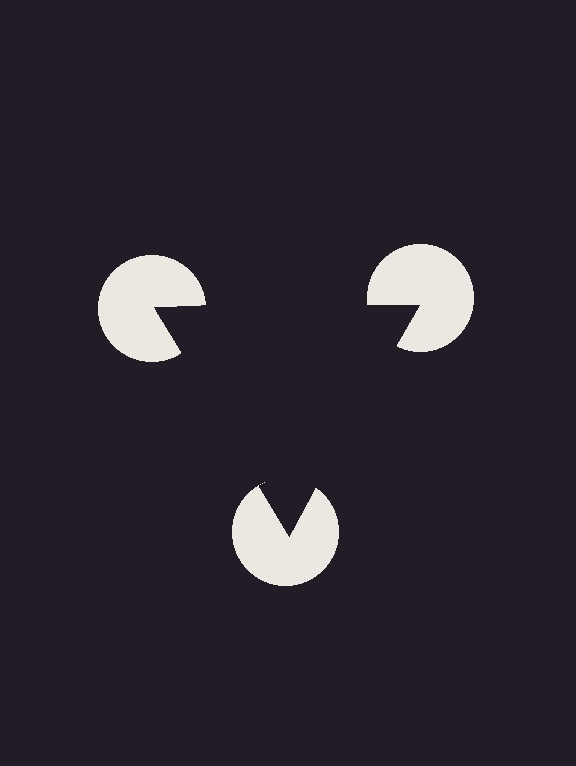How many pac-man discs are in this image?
There are 3 — one at each vertex of the illusory triangle.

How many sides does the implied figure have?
3 sides.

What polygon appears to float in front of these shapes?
An illusory triangle — its edges are inferred from the aligned wedge cuts in the pac-man discs, not physically drawn.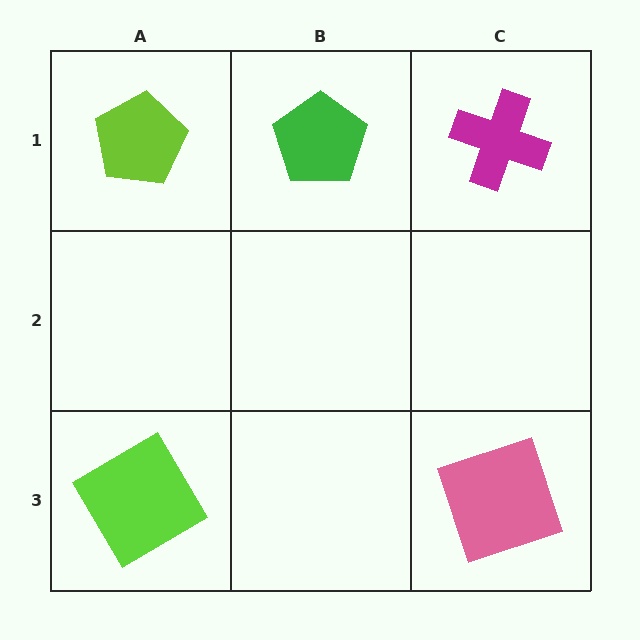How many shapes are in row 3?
2 shapes.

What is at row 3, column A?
A lime diamond.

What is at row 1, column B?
A green pentagon.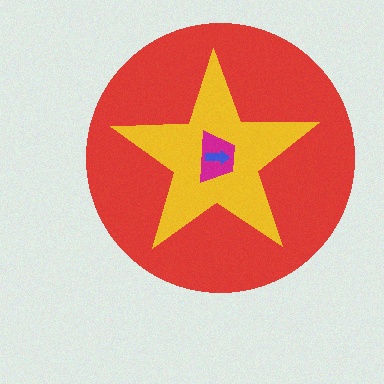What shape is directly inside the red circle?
The yellow star.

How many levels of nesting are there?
4.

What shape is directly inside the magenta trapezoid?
The blue arrow.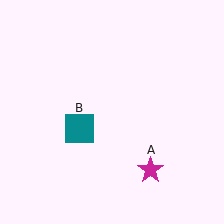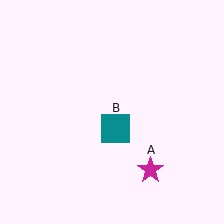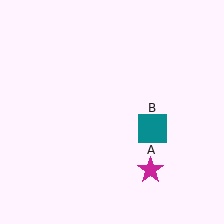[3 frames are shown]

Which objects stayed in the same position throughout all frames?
Magenta star (object A) remained stationary.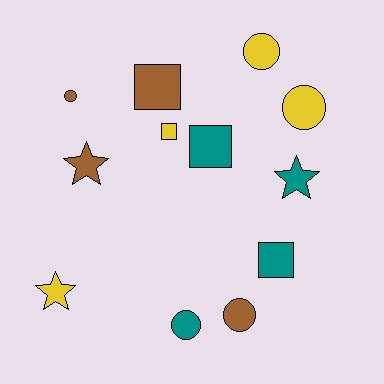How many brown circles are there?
There are 2 brown circles.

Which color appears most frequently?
Yellow, with 4 objects.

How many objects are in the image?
There are 12 objects.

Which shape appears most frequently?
Circle, with 5 objects.